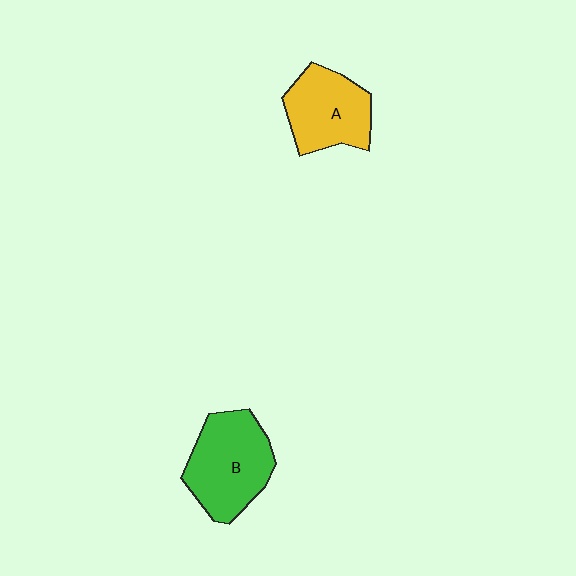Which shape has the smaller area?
Shape A (yellow).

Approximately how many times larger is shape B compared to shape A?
Approximately 1.2 times.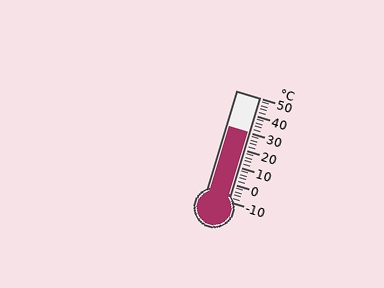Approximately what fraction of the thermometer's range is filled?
The thermometer is filled to approximately 65% of its range.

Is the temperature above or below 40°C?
The temperature is below 40°C.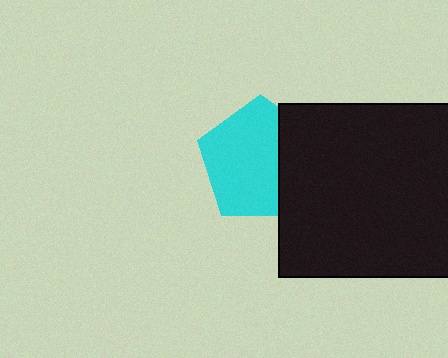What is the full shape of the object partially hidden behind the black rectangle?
The partially hidden object is a cyan pentagon.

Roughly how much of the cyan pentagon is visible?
Most of it is visible (roughly 68%).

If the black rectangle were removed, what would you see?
You would see the complete cyan pentagon.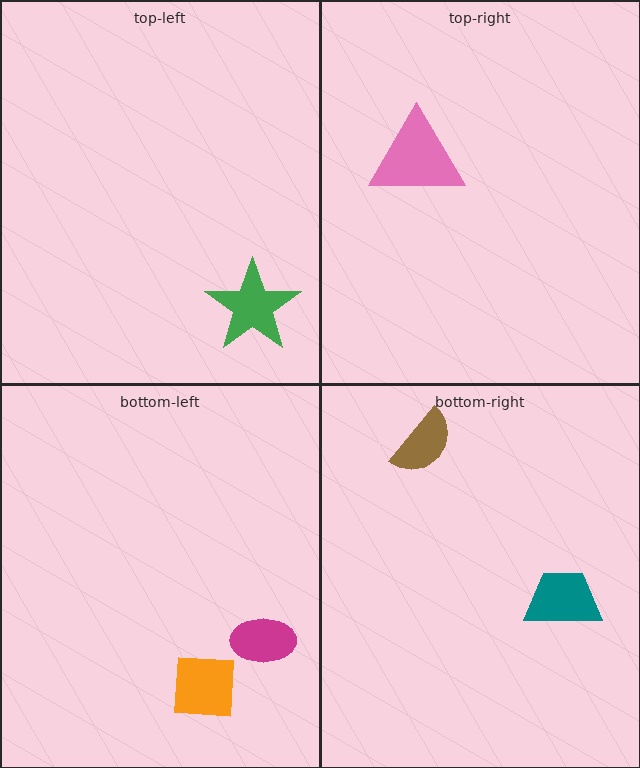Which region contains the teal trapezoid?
The bottom-right region.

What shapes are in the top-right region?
The pink triangle.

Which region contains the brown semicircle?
The bottom-right region.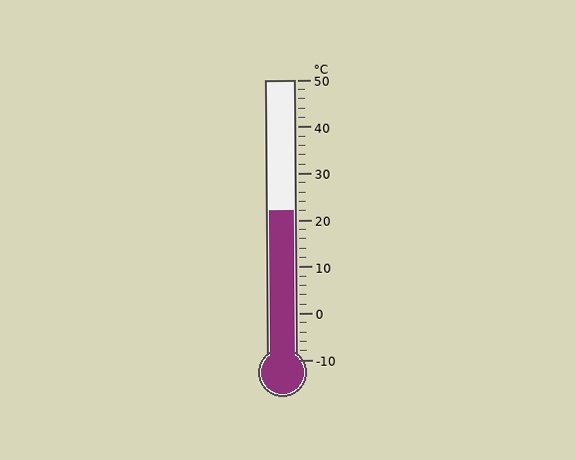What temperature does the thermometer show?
The thermometer shows approximately 22°C.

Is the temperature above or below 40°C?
The temperature is below 40°C.